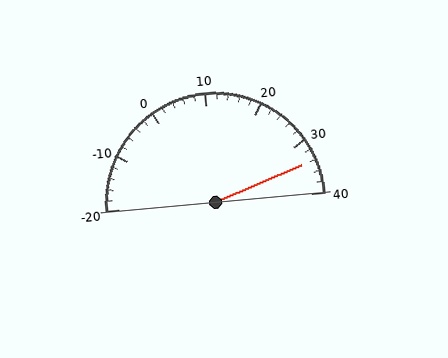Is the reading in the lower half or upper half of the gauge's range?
The reading is in the upper half of the range (-20 to 40).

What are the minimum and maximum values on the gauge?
The gauge ranges from -20 to 40.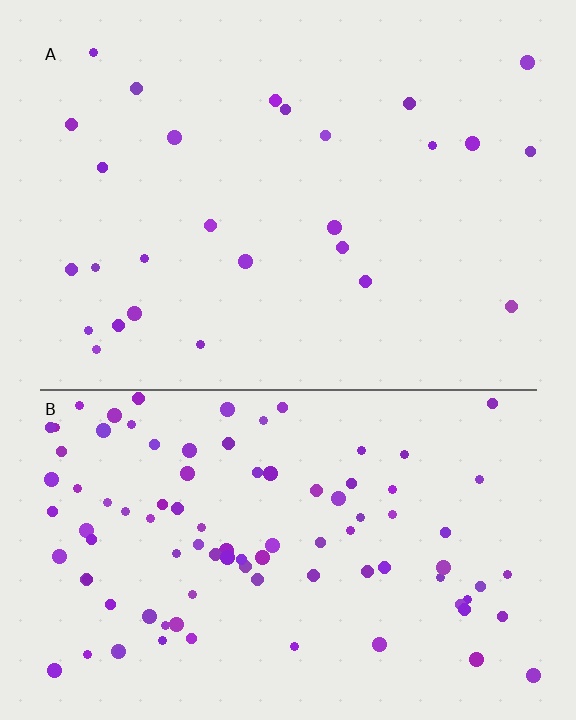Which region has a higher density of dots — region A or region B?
B (the bottom).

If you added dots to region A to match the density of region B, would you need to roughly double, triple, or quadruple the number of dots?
Approximately quadruple.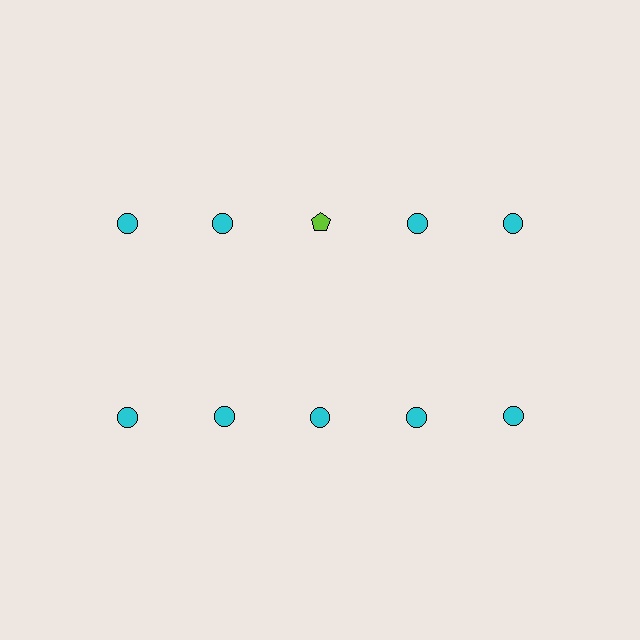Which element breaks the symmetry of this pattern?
The lime pentagon in the top row, center column breaks the symmetry. All other shapes are cyan circles.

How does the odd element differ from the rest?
It differs in both color (lime instead of cyan) and shape (pentagon instead of circle).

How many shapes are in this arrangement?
There are 10 shapes arranged in a grid pattern.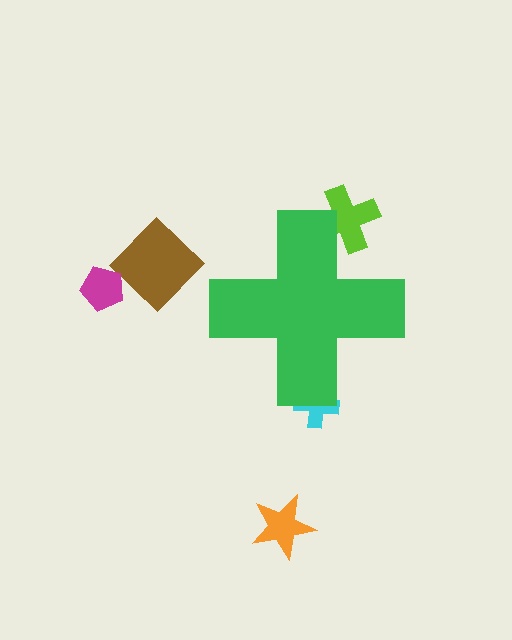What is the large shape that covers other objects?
A green cross.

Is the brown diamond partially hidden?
No, the brown diamond is fully visible.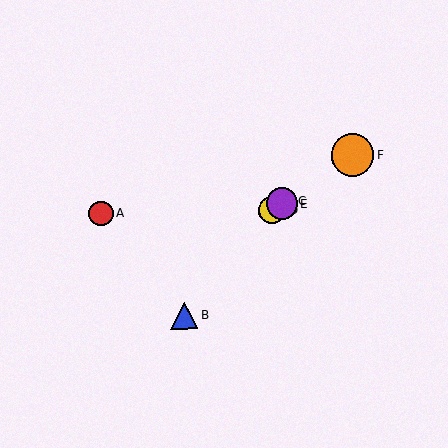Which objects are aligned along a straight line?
Objects C, D, E, F are aligned along a straight line.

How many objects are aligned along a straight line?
4 objects (C, D, E, F) are aligned along a straight line.